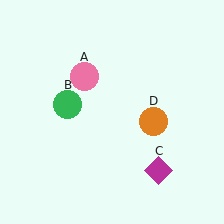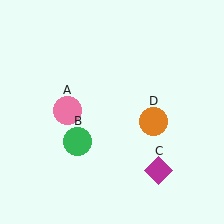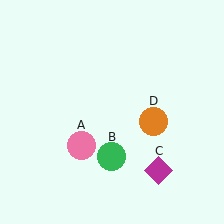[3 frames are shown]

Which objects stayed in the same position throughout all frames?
Magenta diamond (object C) and orange circle (object D) remained stationary.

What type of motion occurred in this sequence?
The pink circle (object A), green circle (object B) rotated counterclockwise around the center of the scene.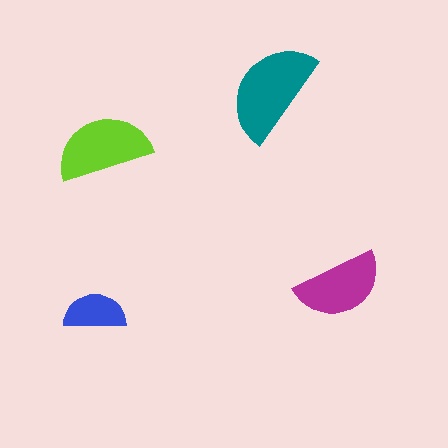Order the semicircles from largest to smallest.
the teal one, the lime one, the magenta one, the blue one.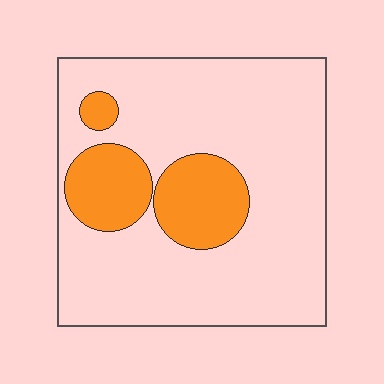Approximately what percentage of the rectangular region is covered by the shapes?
Approximately 20%.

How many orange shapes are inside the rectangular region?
3.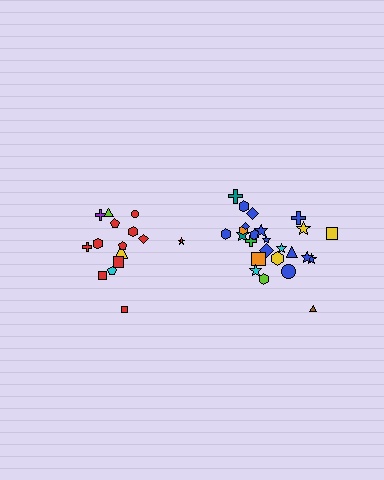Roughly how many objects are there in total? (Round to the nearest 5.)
Roughly 40 objects in total.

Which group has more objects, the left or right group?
The right group.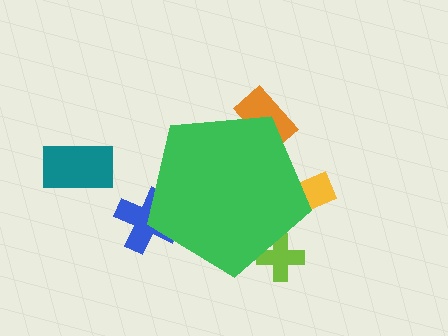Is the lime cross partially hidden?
Yes, the lime cross is partially hidden behind the green pentagon.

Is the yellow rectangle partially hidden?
Yes, the yellow rectangle is partially hidden behind the green pentagon.